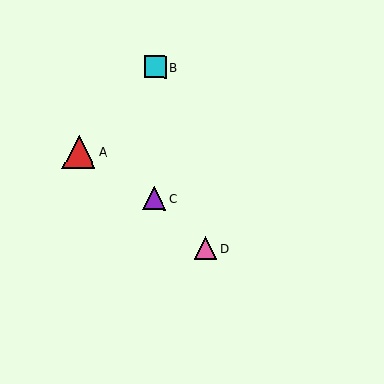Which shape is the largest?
The red triangle (labeled A) is the largest.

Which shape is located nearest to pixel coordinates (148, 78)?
The cyan square (labeled B) at (156, 67) is nearest to that location.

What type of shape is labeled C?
Shape C is a purple triangle.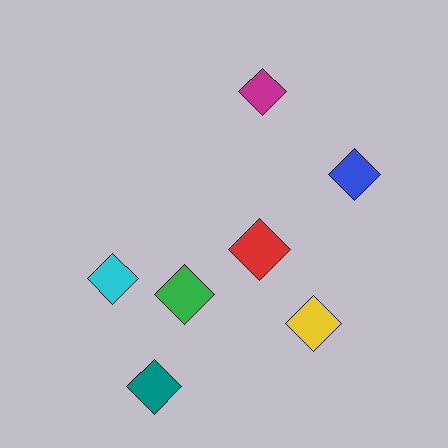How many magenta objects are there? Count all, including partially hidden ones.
There is 1 magenta object.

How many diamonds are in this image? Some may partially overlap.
There are 7 diamonds.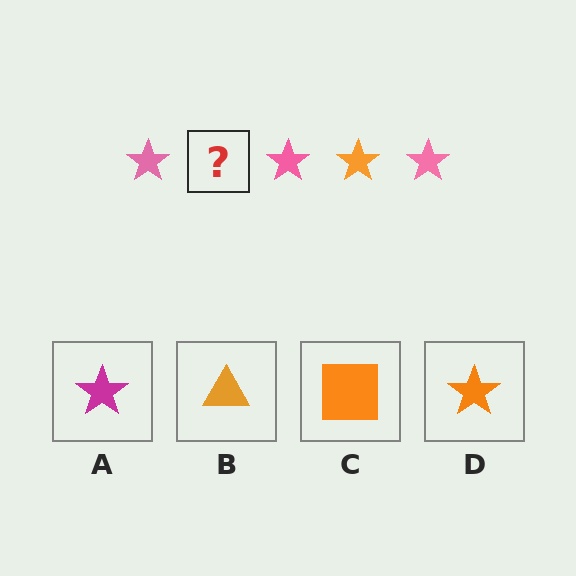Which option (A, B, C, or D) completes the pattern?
D.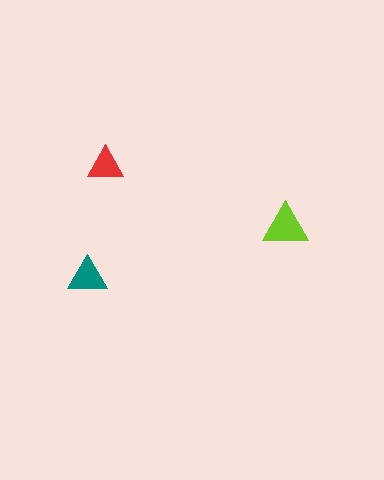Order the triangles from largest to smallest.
the lime one, the teal one, the red one.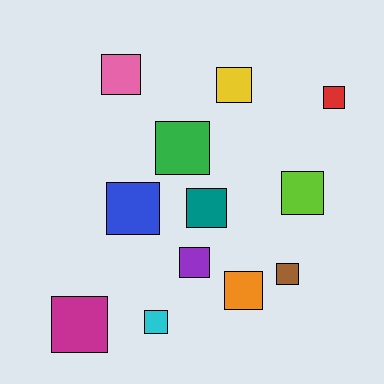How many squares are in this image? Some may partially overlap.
There are 12 squares.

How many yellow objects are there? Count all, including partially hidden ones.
There is 1 yellow object.